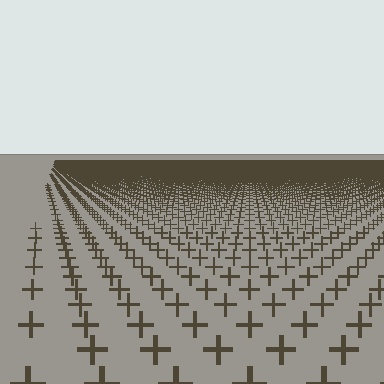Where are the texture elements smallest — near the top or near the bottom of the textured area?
Near the top.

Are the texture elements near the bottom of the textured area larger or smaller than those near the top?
Larger. Near the bottom, elements are closer to the viewer and appear at a bigger on-screen size.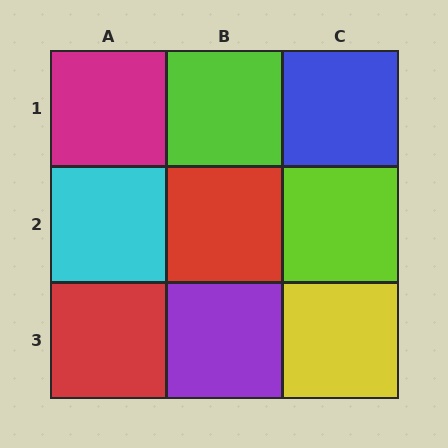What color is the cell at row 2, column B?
Red.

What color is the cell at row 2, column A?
Cyan.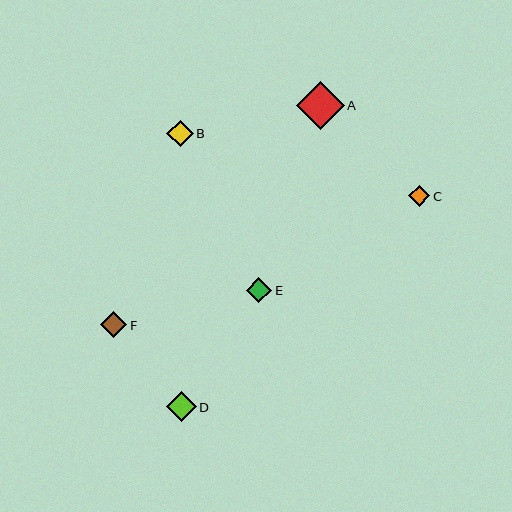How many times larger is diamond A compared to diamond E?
Diamond A is approximately 1.9 times the size of diamond E.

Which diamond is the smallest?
Diamond C is the smallest with a size of approximately 21 pixels.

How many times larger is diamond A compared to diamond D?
Diamond A is approximately 1.6 times the size of diamond D.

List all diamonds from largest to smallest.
From largest to smallest: A, D, B, F, E, C.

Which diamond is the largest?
Diamond A is the largest with a size of approximately 48 pixels.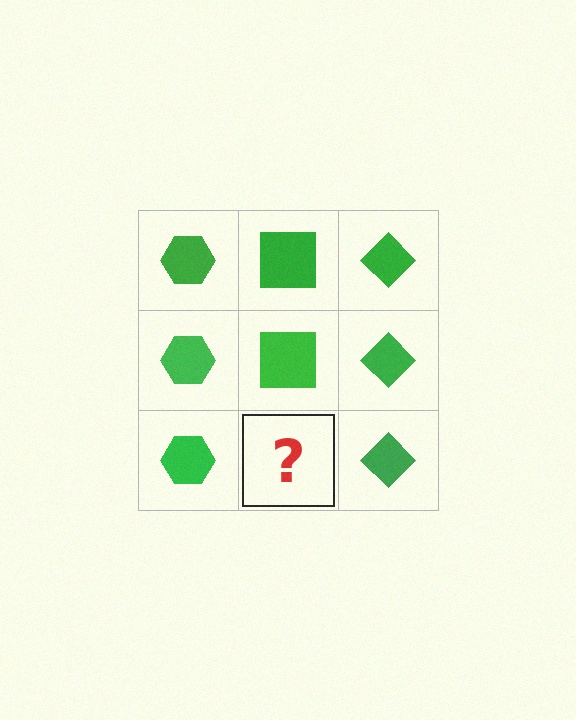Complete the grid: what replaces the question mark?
The question mark should be replaced with a green square.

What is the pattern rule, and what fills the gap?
The rule is that each column has a consistent shape. The gap should be filled with a green square.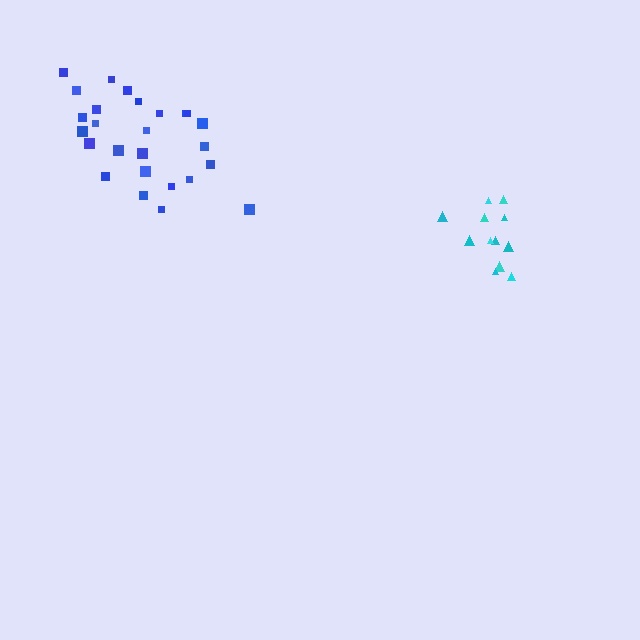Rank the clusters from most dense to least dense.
cyan, blue.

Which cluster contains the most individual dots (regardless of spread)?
Blue (26).